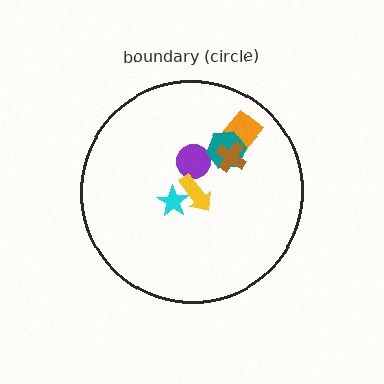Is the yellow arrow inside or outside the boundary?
Inside.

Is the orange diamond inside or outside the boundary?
Inside.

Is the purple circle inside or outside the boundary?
Inside.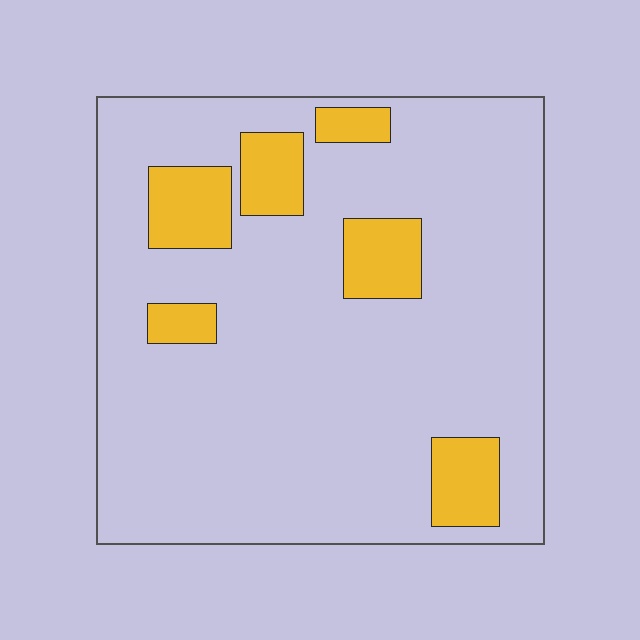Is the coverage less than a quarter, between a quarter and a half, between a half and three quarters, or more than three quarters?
Less than a quarter.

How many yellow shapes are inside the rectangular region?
6.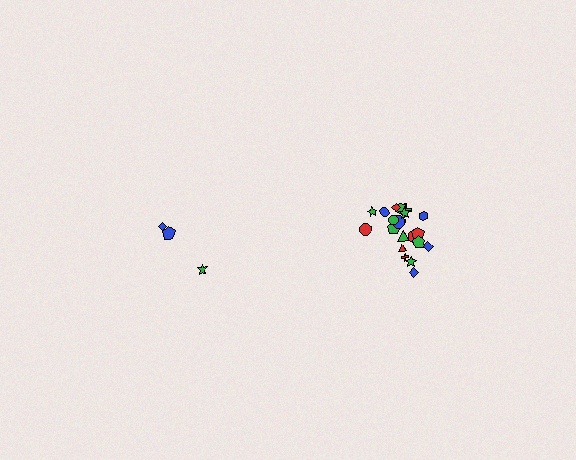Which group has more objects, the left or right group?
The right group.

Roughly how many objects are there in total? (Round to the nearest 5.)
Roughly 25 objects in total.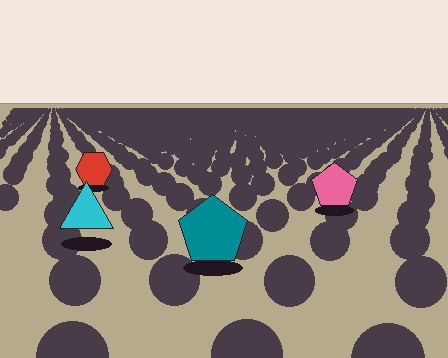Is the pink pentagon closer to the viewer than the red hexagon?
Yes. The pink pentagon is closer — you can tell from the texture gradient: the ground texture is coarser near it.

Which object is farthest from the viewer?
The red hexagon is farthest from the viewer. It appears smaller and the ground texture around it is denser.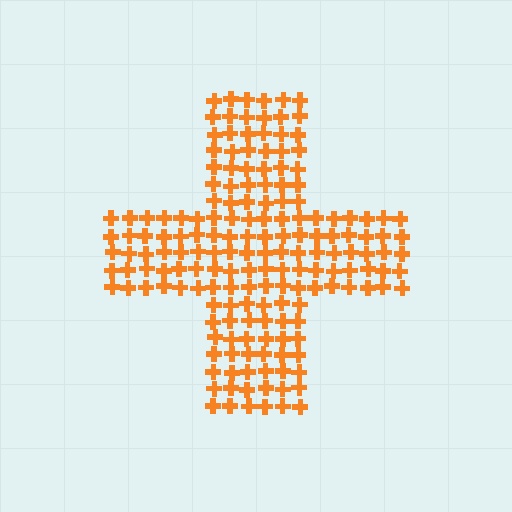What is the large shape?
The large shape is a cross.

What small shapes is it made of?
It is made of small crosses.